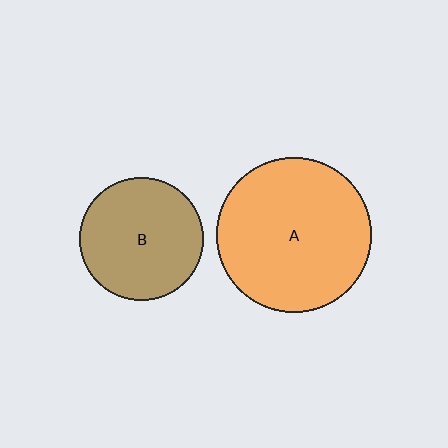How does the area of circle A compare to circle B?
Approximately 1.6 times.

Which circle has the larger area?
Circle A (orange).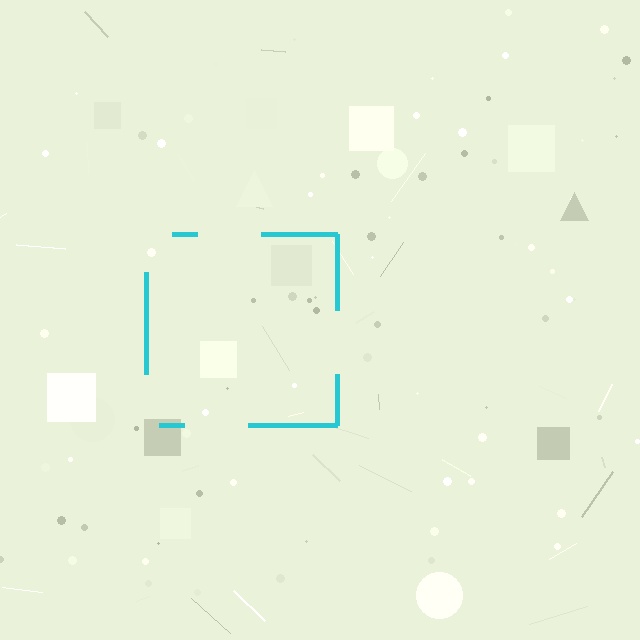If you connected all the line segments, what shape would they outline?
They would outline a square.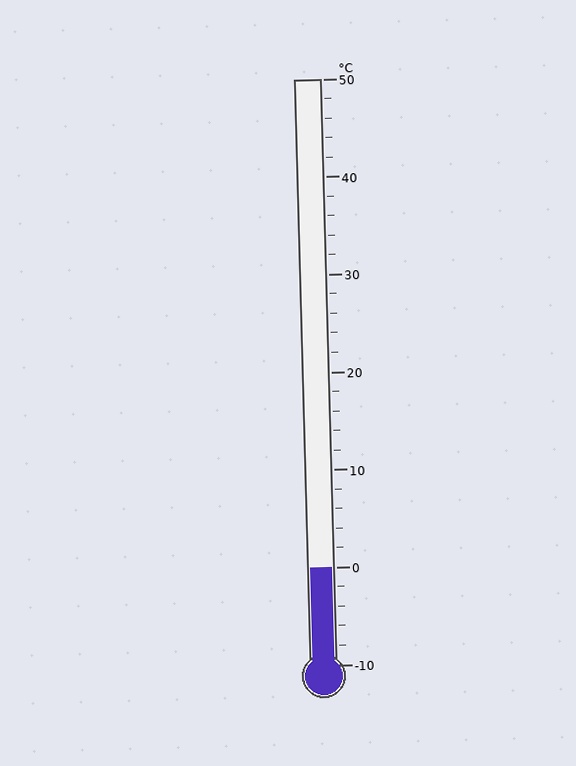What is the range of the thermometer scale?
The thermometer scale ranges from -10°C to 50°C.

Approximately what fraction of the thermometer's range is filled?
The thermometer is filled to approximately 15% of its range.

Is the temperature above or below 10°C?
The temperature is below 10°C.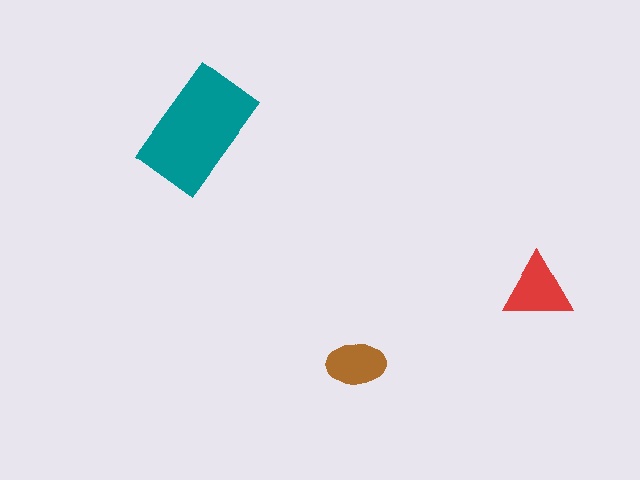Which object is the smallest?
The brown ellipse.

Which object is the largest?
The teal rectangle.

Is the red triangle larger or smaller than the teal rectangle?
Smaller.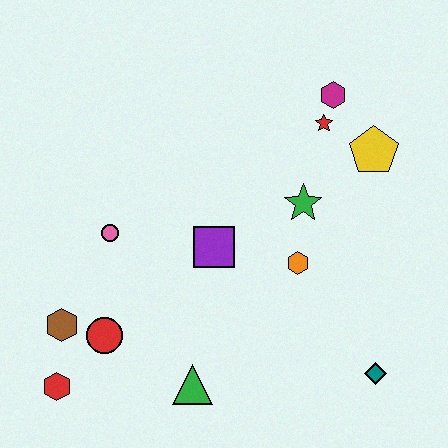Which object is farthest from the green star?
The red hexagon is farthest from the green star.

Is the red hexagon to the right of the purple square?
No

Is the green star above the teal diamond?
Yes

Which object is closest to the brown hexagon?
The red circle is closest to the brown hexagon.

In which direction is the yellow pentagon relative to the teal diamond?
The yellow pentagon is above the teal diamond.